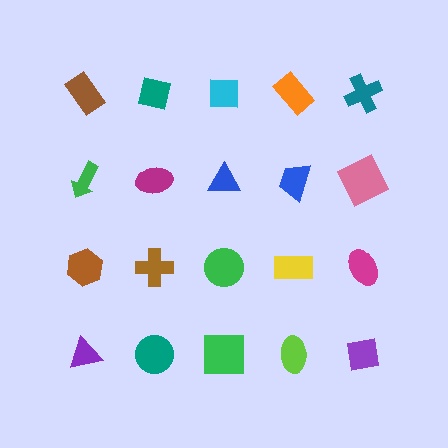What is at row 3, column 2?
A brown cross.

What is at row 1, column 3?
A cyan square.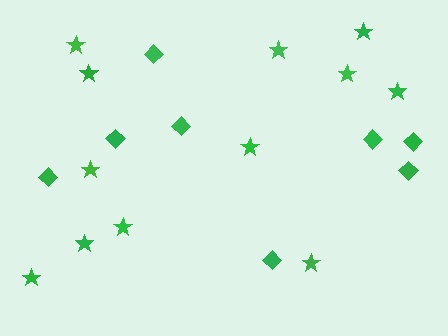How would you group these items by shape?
There are 2 groups: one group of stars (12) and one group of diamonds (8).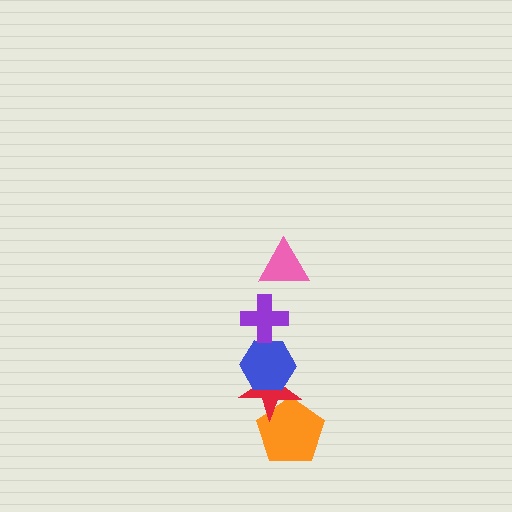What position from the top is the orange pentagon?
The orange pentagon is 5th from the top.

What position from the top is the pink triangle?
The pink triangle is 1st from the top.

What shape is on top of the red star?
The blue hexagon is on top of the red star.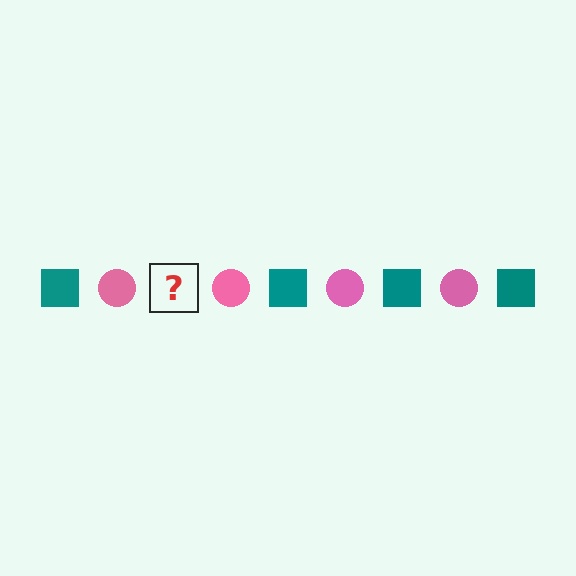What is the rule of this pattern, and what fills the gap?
The rule is that the pattern alternates between teal square and pink circle. The gap should be filled with a teal square.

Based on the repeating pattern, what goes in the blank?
The blank should be a teal square.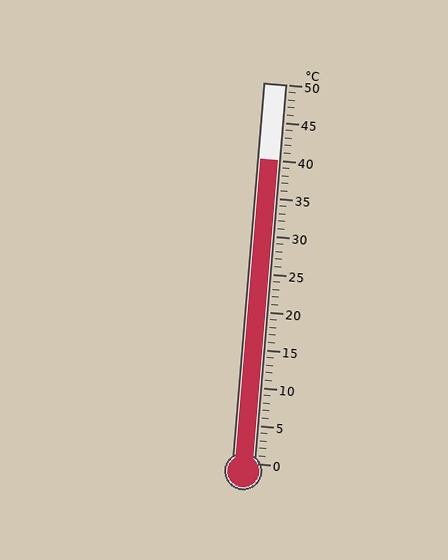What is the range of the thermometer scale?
The thermometer scale ranges from 0°C to 50°C.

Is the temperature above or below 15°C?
The temperature is above 15°C.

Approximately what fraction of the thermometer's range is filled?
The thermometer is filled to approximately 80% of its range.